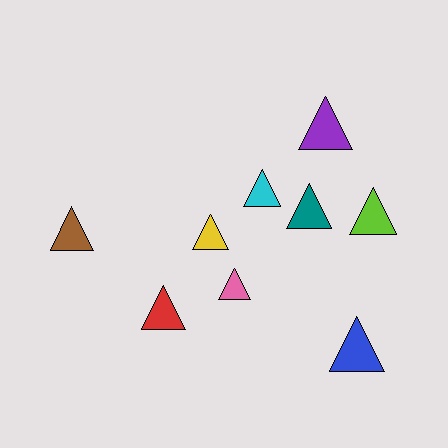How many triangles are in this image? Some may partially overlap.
There are 9 triangles.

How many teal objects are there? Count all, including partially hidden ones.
There is 1 teal object.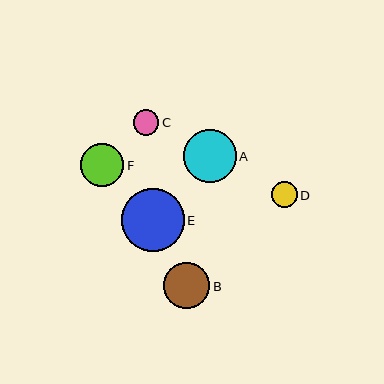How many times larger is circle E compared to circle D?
Circle E is approximately 2.4 times the size of circle D.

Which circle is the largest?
Circle E is the largest with a size of approximately 63 pixels.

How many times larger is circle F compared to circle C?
Circle F is approximately 1.7 times the size of circle C.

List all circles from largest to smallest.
From largest to smallest: E, A, B, F, D, C.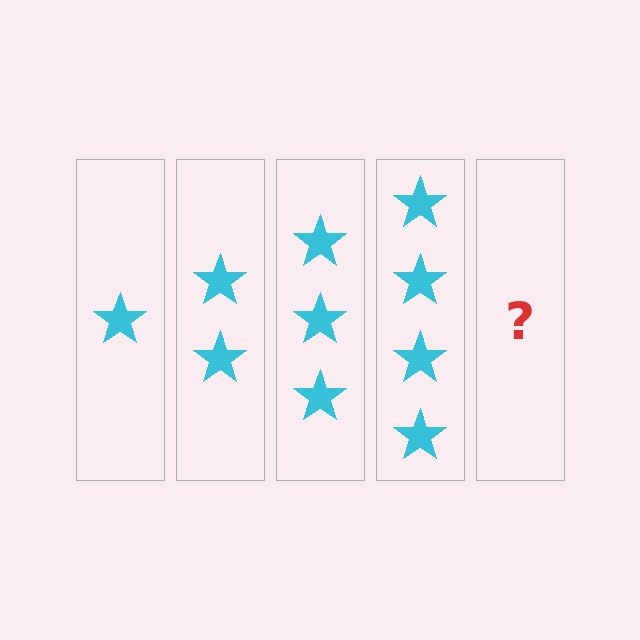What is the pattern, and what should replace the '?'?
The pattern is that each step adds one more star. The '?' should be 5 stars.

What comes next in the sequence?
The next element should be 5 stars.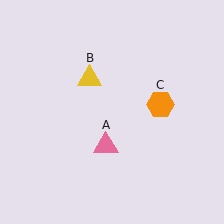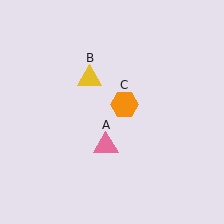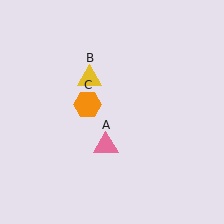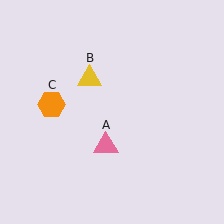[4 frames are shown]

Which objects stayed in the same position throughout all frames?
Pink triangle (object A) and yellow triangle (object B) remained stationary.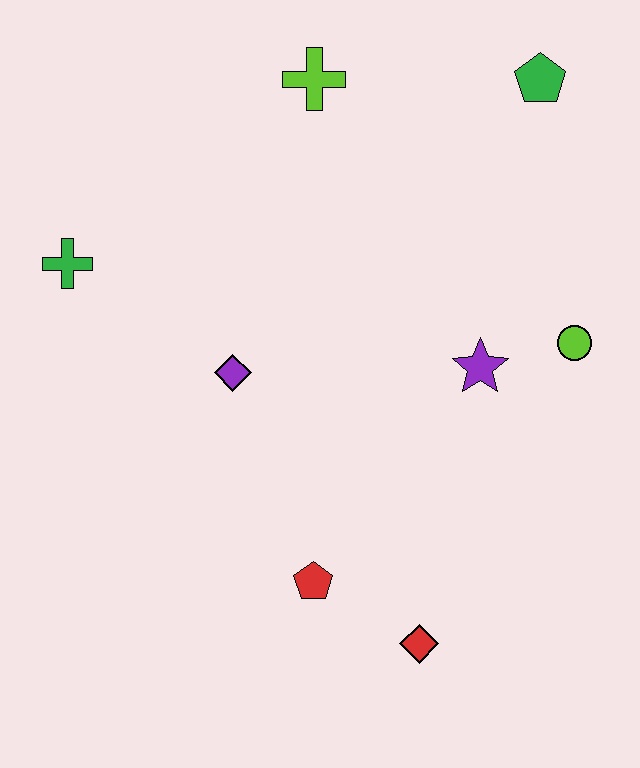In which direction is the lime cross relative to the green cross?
The lime cross is to the right of the green cross.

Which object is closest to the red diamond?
The red pentagon is closest to the red diamond.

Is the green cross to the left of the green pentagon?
Yes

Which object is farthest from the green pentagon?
The red diamond is farthest from the green pentagon.